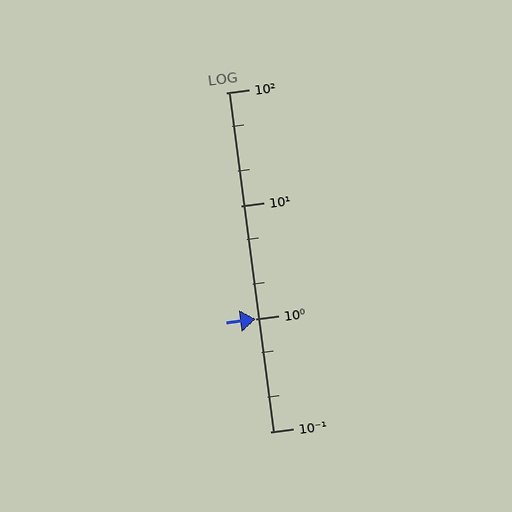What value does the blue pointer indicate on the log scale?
The pointer indicates approximately 1.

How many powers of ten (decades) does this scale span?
The scale spans 3 decades, from 0.1 to 100.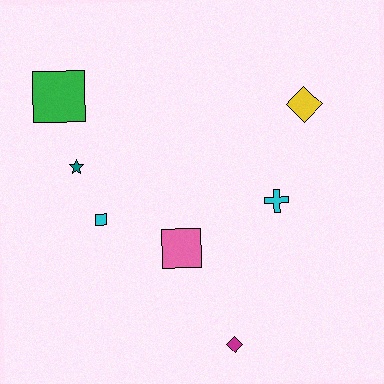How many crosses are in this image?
There is 1 cross.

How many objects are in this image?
There are 7 objects.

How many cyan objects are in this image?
There are 2 cyan objects.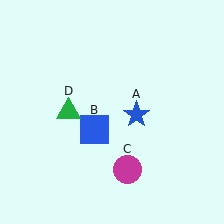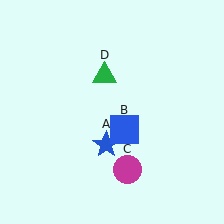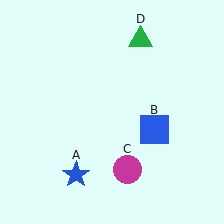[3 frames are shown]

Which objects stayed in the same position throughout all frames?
Magenta circle (object C) remained stationary.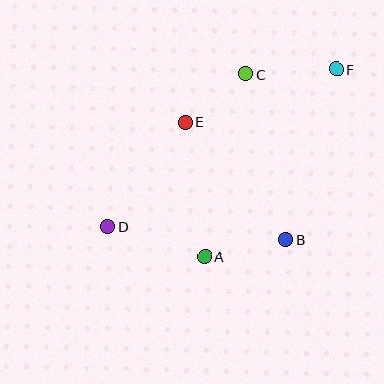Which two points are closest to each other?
Points C and E are closest to each other.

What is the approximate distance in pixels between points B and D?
The distance between B and D is approximately 178 pixels.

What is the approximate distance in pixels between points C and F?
The distance between C and F is approximately 91 pixels.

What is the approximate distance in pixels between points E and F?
The distance between E and F is approximately 160 pixels.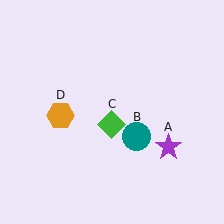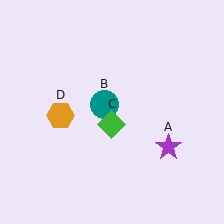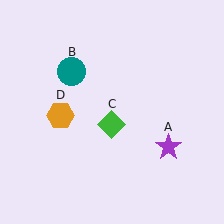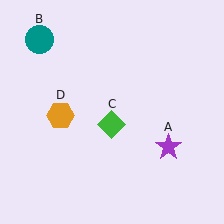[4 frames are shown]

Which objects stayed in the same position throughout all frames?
Purple star (object A) and green diamond (object C) and orange hexagon (object D) remained stationary.